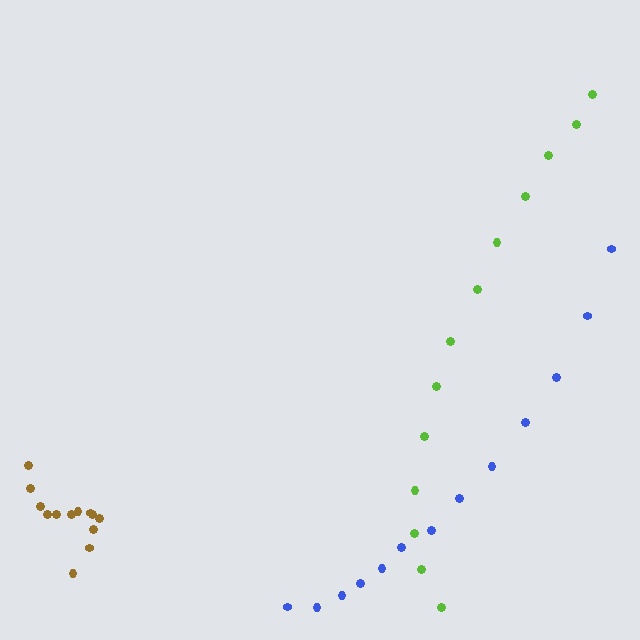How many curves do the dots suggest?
There are 3 distinct paths.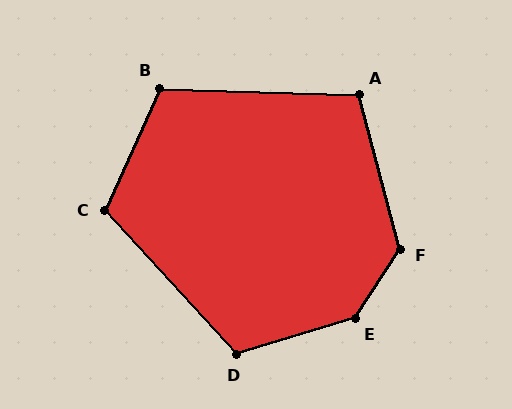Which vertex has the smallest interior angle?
A, at approximately 106 degrees.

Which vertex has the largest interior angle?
E, at approximately 140 degrees.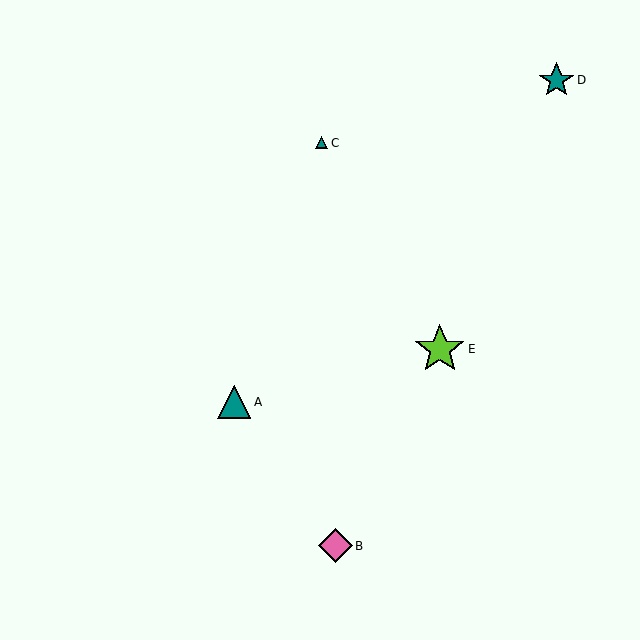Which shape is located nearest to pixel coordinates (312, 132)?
The teal triangle (labeled C) at (322, 143) is nearest to that location.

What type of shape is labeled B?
Shape B is a pink diamond.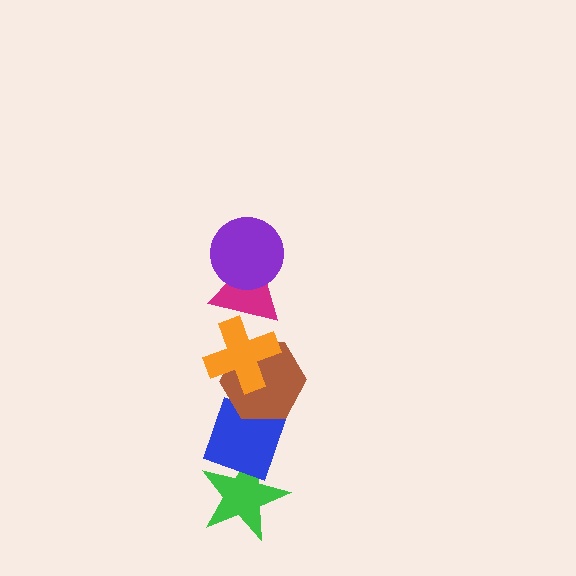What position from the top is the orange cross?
The orange cross is 3rd from the top.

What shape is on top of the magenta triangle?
The purple circle is on top of the magenta triangle.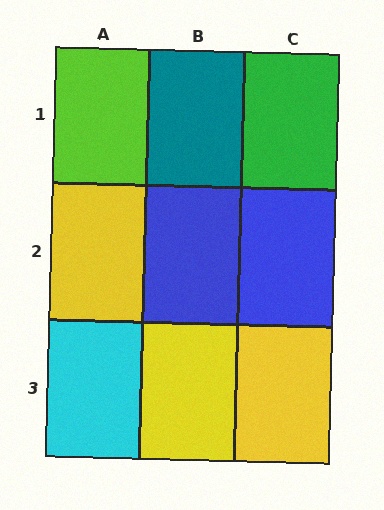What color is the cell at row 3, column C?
Yellow.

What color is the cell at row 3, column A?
Cyan.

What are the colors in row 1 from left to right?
Lime, teal, green.